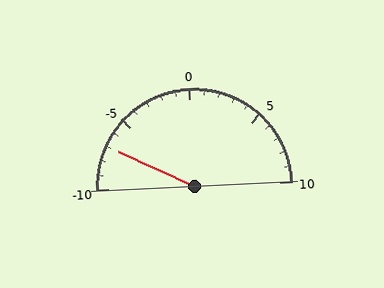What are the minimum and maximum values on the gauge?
The gauge ranges from -10 to 10.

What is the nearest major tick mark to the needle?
The nearest major tick mark is -5.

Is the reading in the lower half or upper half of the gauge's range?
The reading is in the lower half of the range (-10 to 10).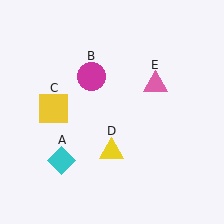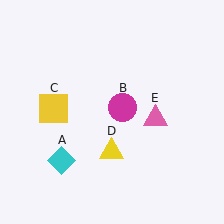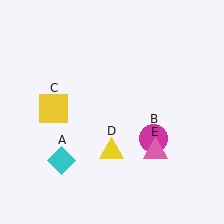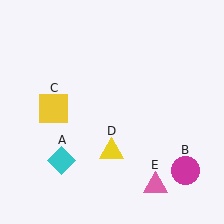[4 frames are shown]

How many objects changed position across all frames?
2 objects changed position: magenta circle (object B), pink triangle (object E).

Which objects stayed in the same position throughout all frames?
Cyan diamond (object A) and yellow square (object C) and yellow triangle (object D) remained stationary.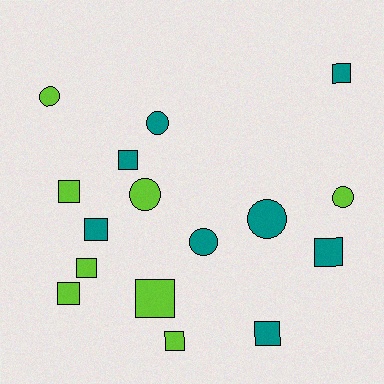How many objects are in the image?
There are 16 objects.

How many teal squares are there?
There are 5 teal squares.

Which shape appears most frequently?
Square, with 10 objects.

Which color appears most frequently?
Lime, with 8 objects.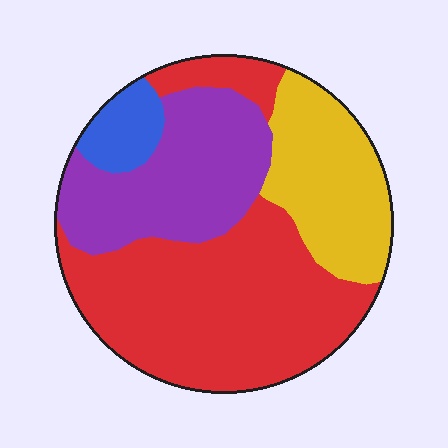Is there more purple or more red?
Red.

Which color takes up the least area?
Blue, at roughly 5%.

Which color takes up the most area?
Red, at roughly 50%.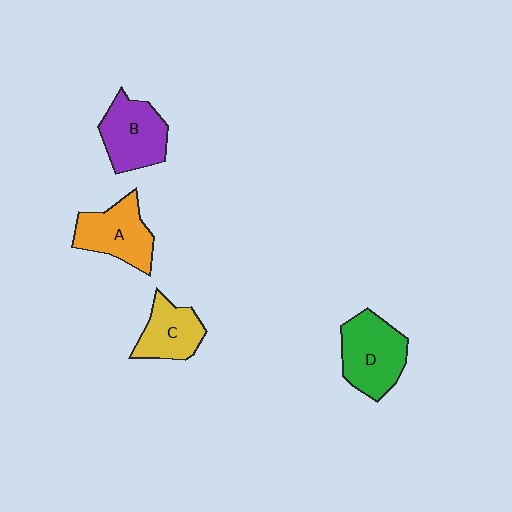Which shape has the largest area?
Shape D (green).